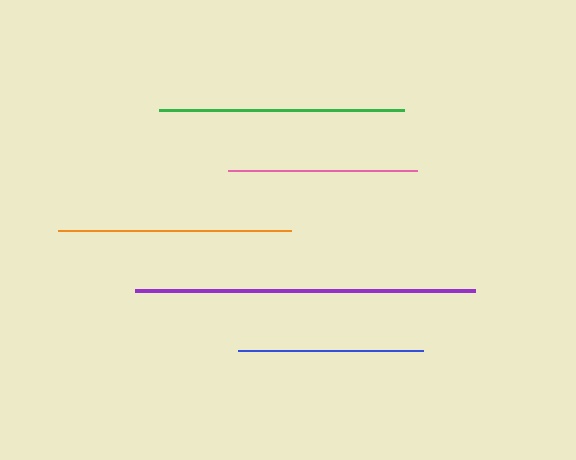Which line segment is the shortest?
The blue line is the shortest at approximately 185 pixels.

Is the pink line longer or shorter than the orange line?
The orange line is longer than the pink line.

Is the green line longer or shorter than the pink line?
The green line is longer than the pink line.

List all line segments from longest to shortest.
From longest to shortest: purple, green, orange, pink, blue.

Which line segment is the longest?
The purple line is the longest at approximately 340 pixels.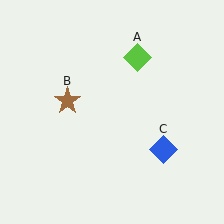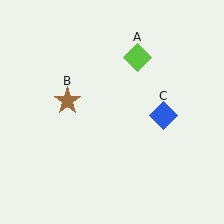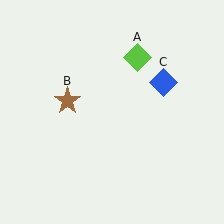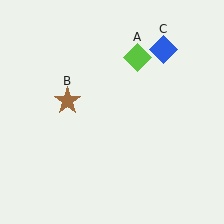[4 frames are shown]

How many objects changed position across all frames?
1 object changed position: blue diamond (object C).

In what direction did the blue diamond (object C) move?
The blue diamond (object C) moved up.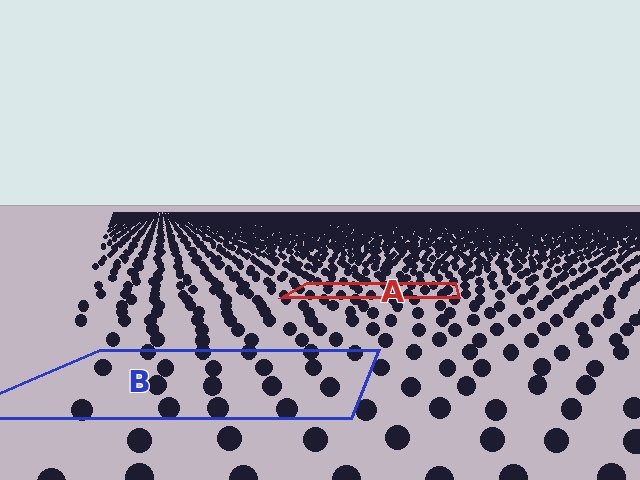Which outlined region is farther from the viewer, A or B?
Region A is farther from the viewer — the texture elements inside it appear smaller and more densely packed.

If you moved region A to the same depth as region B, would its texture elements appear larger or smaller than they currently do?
They would appear larger. At a closer depth, the same texture elements are projected at a bigger on-screen size.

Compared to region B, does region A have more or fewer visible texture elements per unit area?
Region A has more texture elements per unit area — they are packed more densely because it is farther away.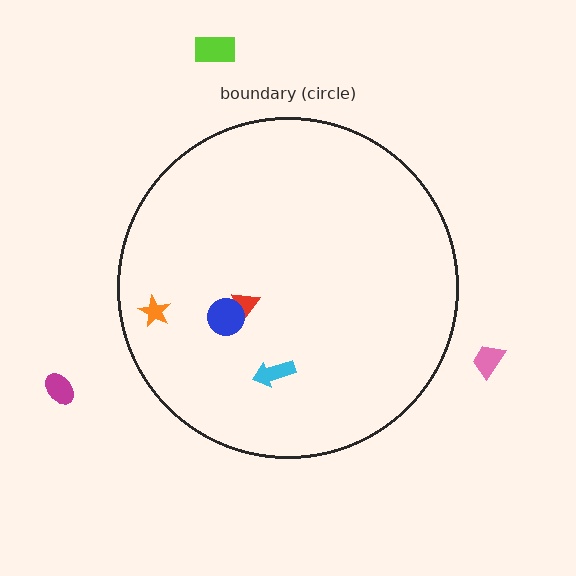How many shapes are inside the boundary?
4 inside, 3 outside.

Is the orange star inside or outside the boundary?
Inside.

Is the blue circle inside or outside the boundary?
Inside.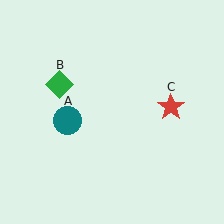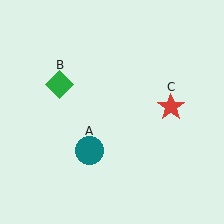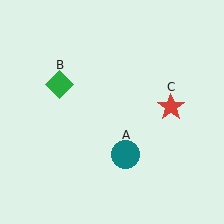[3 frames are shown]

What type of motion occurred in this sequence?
The teal circle (object A) rotated counterclockwise around the center of the scene.